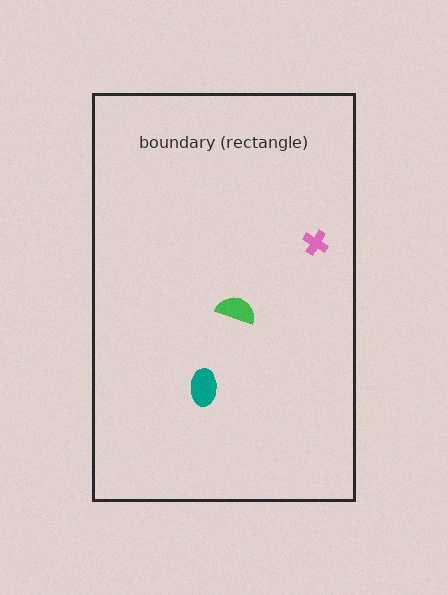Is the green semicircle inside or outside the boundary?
Inside.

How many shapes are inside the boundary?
3 inside, 0 outside.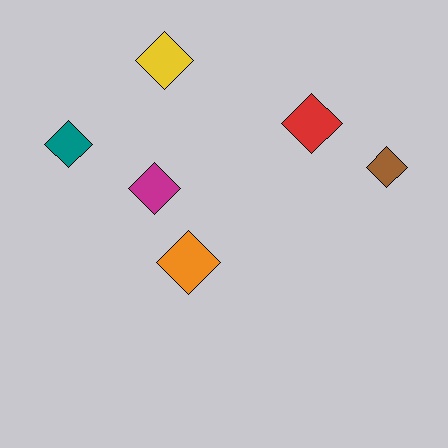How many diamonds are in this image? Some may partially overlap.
There are 6 diamonds.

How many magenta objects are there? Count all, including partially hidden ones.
There is 1 magenta object.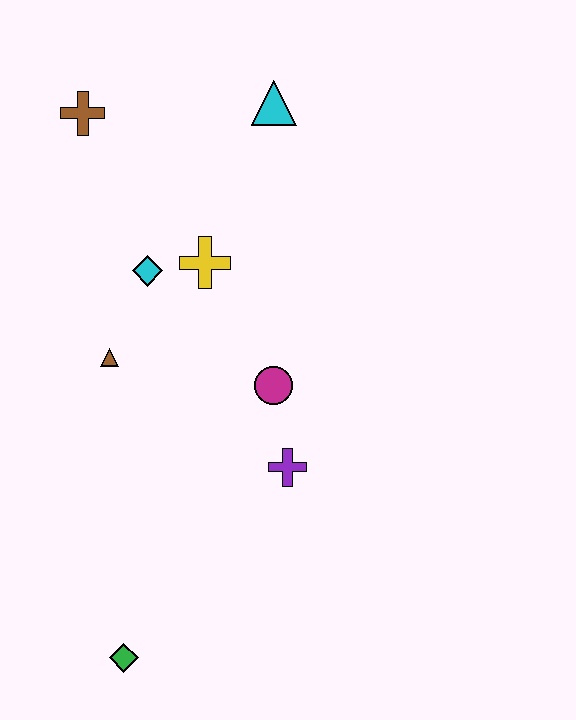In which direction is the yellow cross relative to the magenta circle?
The yellow cross is above the magenta circle.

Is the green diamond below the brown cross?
Yes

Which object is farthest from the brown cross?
The green diamond is farthest from the brown cross.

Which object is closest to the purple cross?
The magenta circle is closest to the purple cross.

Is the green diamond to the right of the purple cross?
No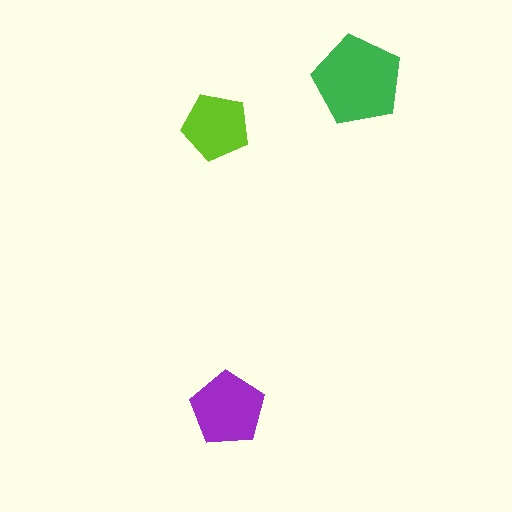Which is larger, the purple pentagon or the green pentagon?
The green one.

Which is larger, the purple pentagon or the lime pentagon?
The purple one.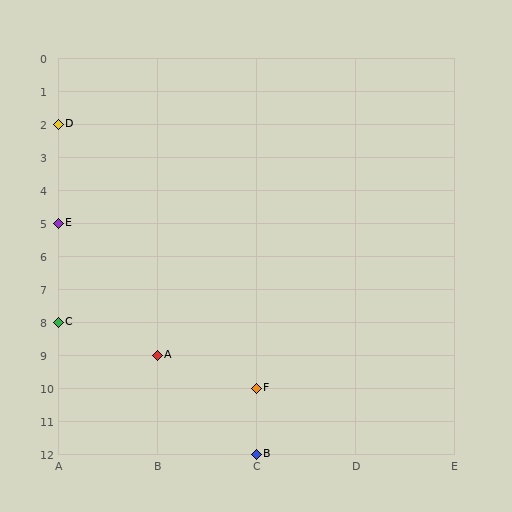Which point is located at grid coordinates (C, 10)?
Point F is at (C, 10).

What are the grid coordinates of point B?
Point B is at grid coordinates (C, 12).